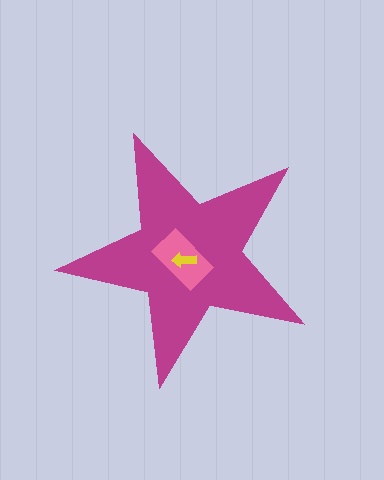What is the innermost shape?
The yellow arrow.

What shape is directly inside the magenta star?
The pink rectangle.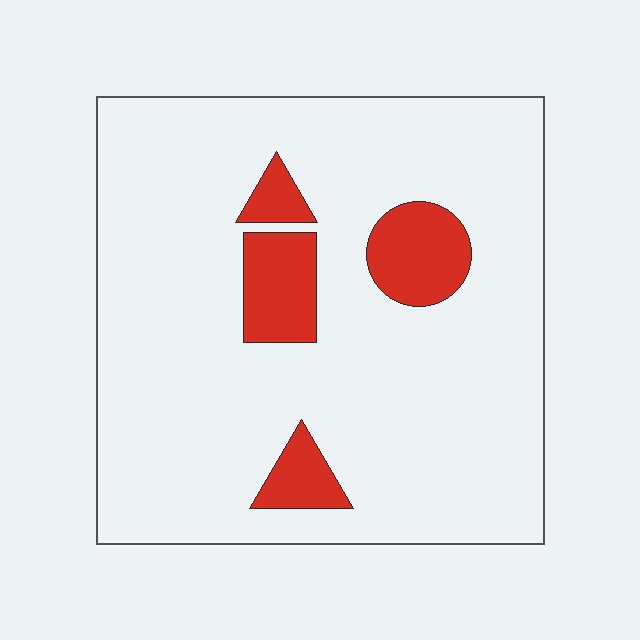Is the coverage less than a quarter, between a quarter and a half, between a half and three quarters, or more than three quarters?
Less than a quarter.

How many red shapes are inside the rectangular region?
4.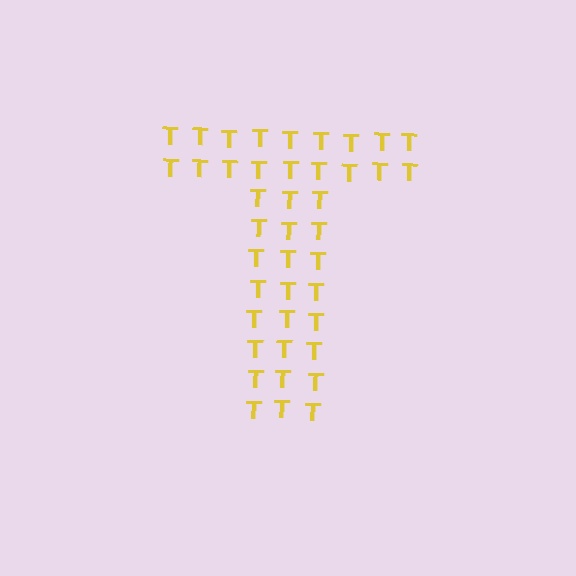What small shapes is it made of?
It is made of small letter T's.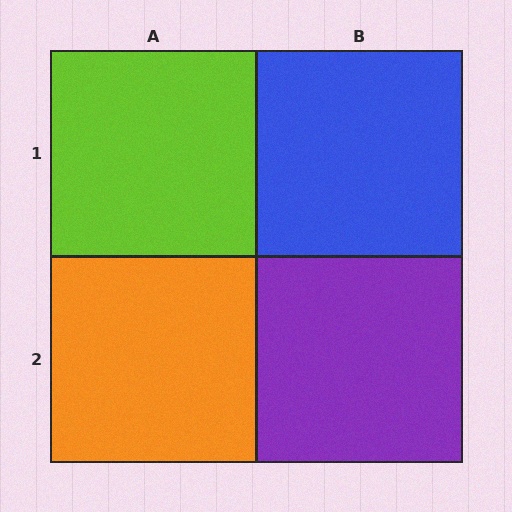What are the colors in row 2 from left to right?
Orange, purple.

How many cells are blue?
1 cell is blue.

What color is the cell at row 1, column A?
Lime.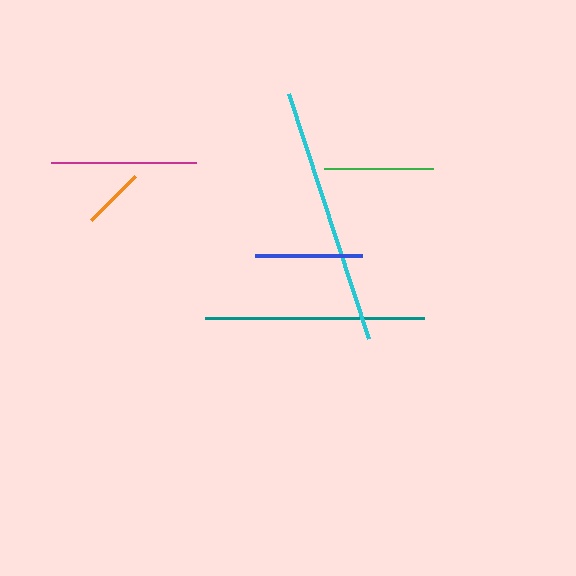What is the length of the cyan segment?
The cyan segment is approximately 258 pixels long.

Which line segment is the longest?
The cyan line is the longest at approximately 258 pixels.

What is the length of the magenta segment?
The magenta segment is approximately 145 pixels long.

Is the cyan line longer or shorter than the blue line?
The cyan line is longer than the blue line.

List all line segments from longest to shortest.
From longest to shortest: cyan, teal, magenta, green, blue, orange.